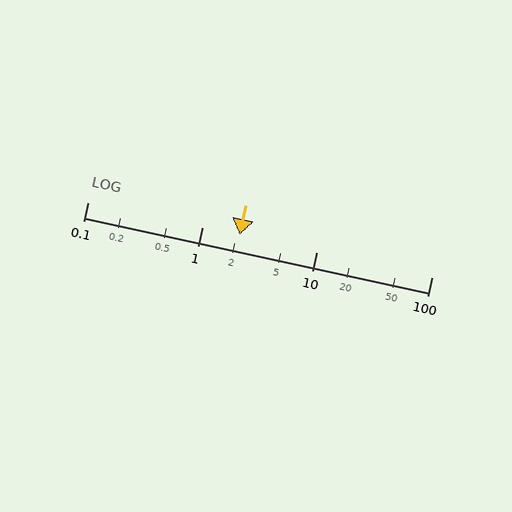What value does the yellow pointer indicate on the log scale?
The pointer indicates approximately 2.1.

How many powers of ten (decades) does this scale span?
The scale spans 3 decades, from 0.1 to 100.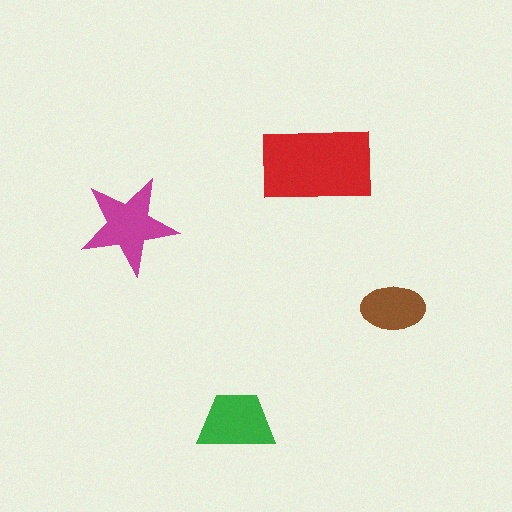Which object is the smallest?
The brown ellipse.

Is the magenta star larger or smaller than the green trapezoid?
Larger.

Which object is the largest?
The red rectangle.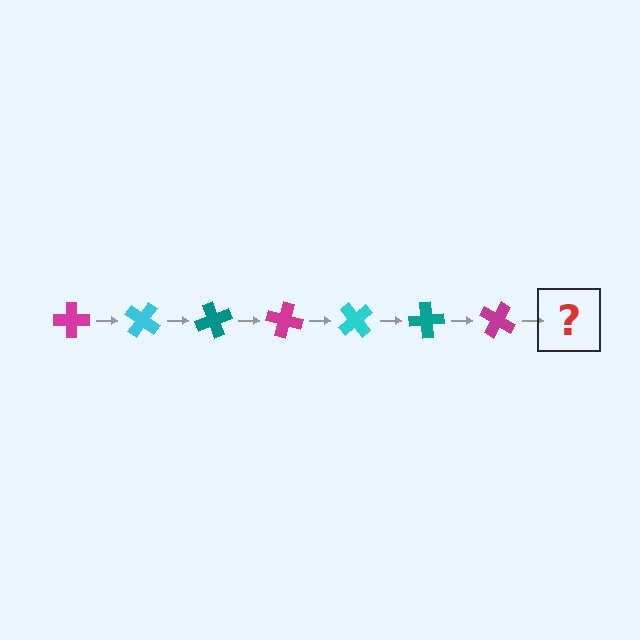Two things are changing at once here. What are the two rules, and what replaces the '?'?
The two rules are that it rotates 35 degrees each step and the color cycles through magenta, cyan, and teal. The '?' should be a cyan cross, rotated 245 degrees from the start.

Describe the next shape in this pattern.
It should be a cyan cross, rotated 245 degrees from the start.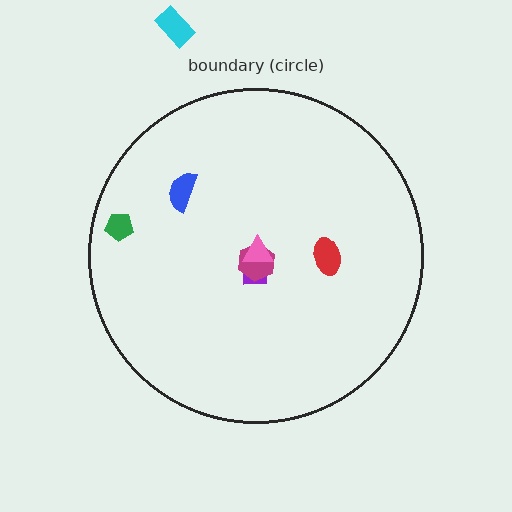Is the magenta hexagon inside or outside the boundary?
Inside.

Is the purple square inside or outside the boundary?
Inside.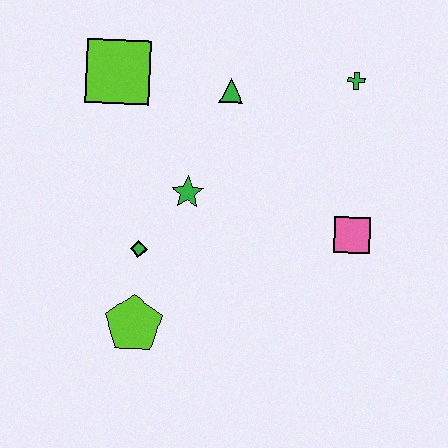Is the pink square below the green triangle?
Yes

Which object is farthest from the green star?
The green cross is farthest from the green star.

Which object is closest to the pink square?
The green cross is closest to the pink square.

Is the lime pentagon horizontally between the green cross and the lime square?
Yes